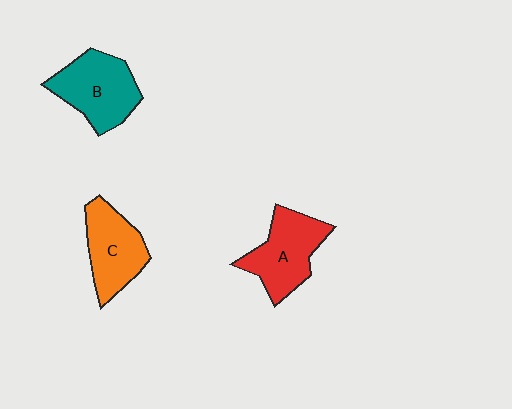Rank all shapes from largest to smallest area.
From largest to smallest: B (teal), A (red), C (orange).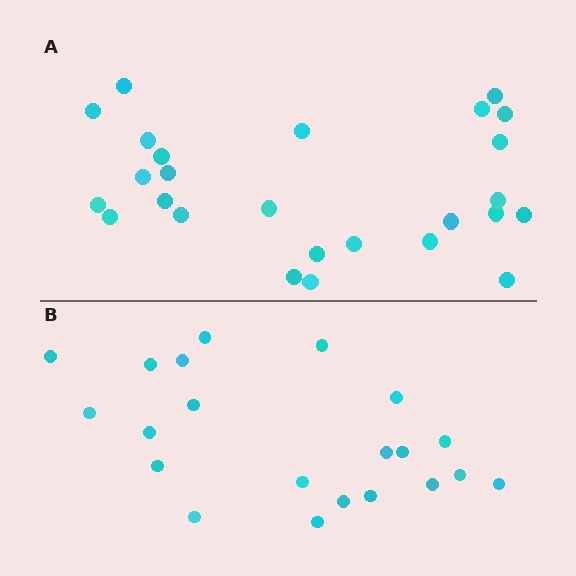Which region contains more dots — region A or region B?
Region A (the top region) has more dots.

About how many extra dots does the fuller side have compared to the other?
Region A has about 5 more dots than region B.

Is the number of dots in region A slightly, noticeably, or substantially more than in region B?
Region A has only slightly more — the two regions are fairly close. The ratio is roughly 1.2 to 1.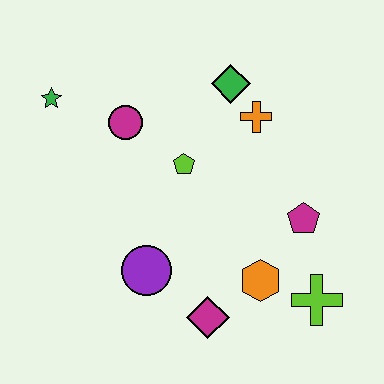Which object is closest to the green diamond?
The orange cross is closest to the green diamond.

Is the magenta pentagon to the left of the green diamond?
No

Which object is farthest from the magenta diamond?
The green star is farthest from the magenta diamond.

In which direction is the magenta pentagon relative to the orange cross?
The magenta pentagon is below the orange cross.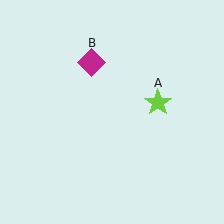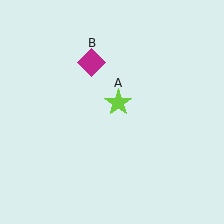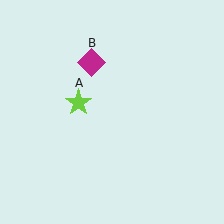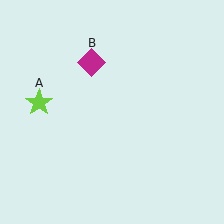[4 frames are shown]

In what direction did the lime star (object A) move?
The lime star (object A) moved left.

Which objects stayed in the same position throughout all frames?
Magenta diamond (object B) remained stationary.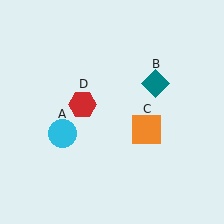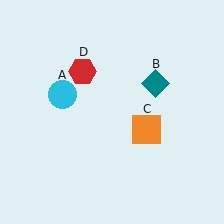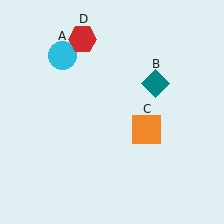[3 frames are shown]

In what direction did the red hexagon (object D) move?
The red hexagon (object D) moved up.